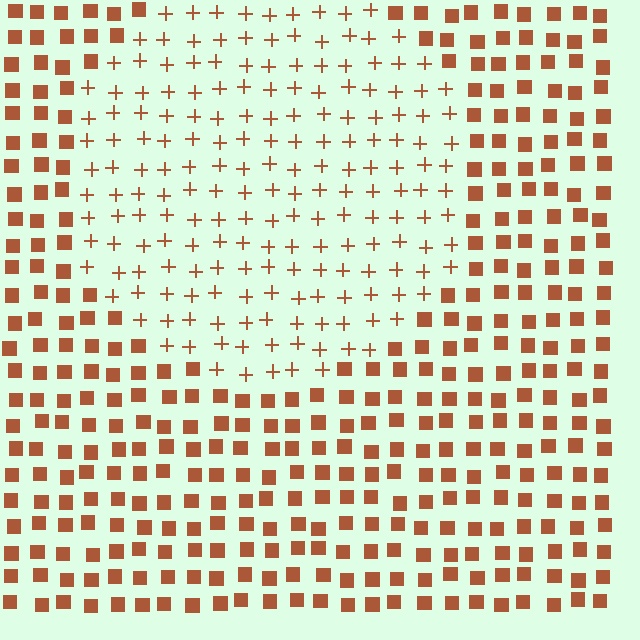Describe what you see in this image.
The image is filled with small brown elements arranged in a uniform grid. A circle-shaped region contains plus signs, while the surrounding area contains squares. The boundary is defined purely by the change in element shape.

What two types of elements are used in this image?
The image uses plus signs inside the circle region and squares outside it.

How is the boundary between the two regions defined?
The boundary is defined by a change in element shape: plus signs inside vs. squares outside. All elements share the same color and spacing.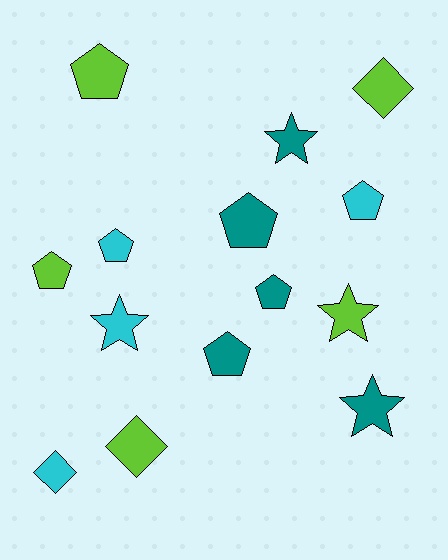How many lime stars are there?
There is 1 lime star.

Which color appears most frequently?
Lime, with 5 objects.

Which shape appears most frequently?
Pentagon, with 7 objects.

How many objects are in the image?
There are 14 objects.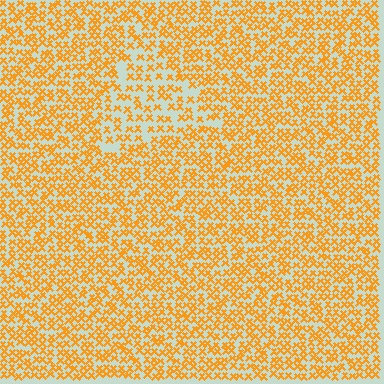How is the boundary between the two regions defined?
The boundary is defined by a change in element density (approximately 1.7x ratio). All elements are the same color, size, and shape.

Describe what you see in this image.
The image contains small orange elements arranged at two different densities. A triangle-shaped region is visible where the elements are less densely packed than the surrounding area.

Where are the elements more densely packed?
The elements are more densely packed outside the triangle boundary.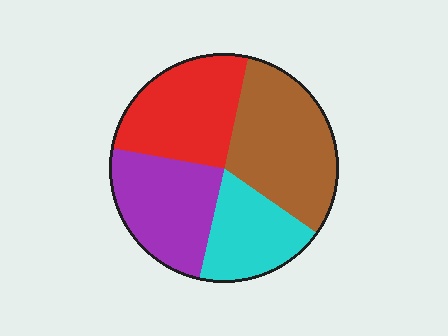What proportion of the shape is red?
Red covers about 25% of the shape.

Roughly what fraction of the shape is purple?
Purple takes up less than a quarter of the shape.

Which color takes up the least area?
Cyan, at roughly 20%.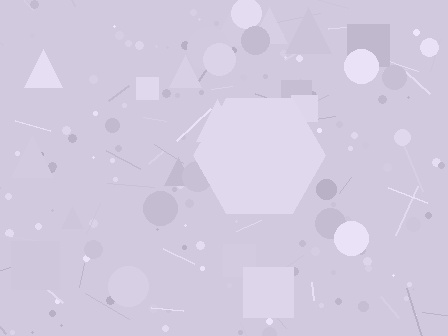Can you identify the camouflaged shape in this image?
The camouflaged shape is a hexagon.